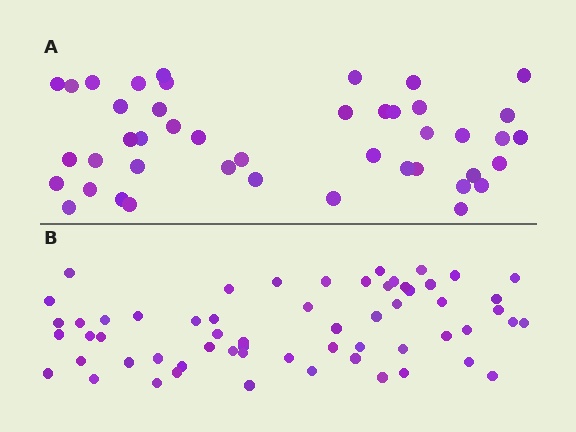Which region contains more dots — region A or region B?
Region B (the bottom region) has more dots.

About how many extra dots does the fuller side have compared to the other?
Region B has approximately 15 more dots than region A.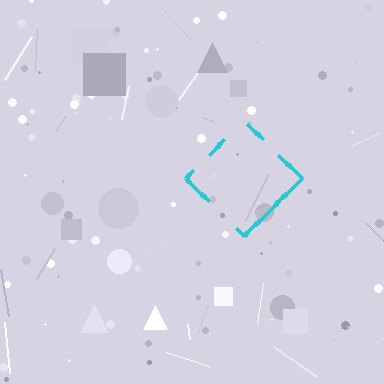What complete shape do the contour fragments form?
The contour fragments form a diamond.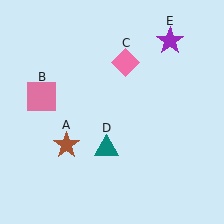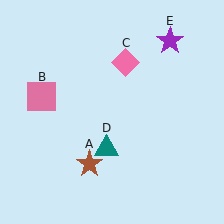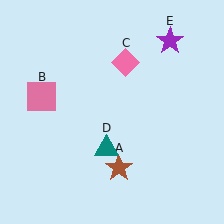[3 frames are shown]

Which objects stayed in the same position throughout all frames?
Pink square (object B) and pink diamond (object C) and teal triangle (object D) and purple star (object E) remained stationary.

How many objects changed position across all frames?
1 object changed position: brown star (object A).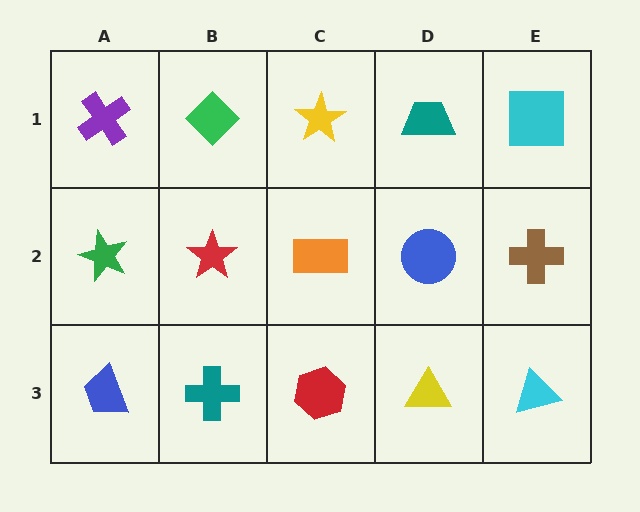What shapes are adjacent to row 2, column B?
A green diamond (row 1, column B), a teal cross (row 3, column B), a green star (row 2, column A), an orange rectangle (row 2, column C).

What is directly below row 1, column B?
A red star.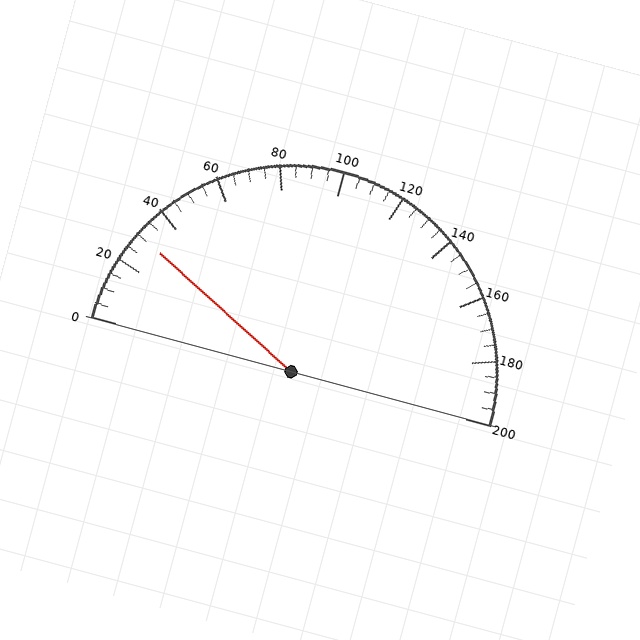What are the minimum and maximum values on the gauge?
The gauge ranges from 0 to 200.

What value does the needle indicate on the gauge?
The needle indicates approximately 30.